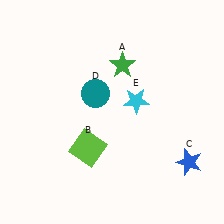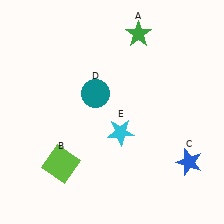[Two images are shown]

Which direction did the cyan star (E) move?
The cyan star (E) moved down.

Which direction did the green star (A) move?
The green star (A) moved up.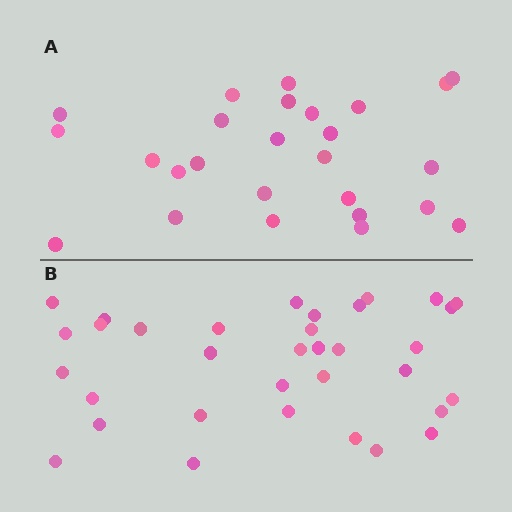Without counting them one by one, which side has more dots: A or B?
Region B (the bottom region) has more dots.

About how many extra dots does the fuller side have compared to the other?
Region B has roughly 8 or so more dots than region A.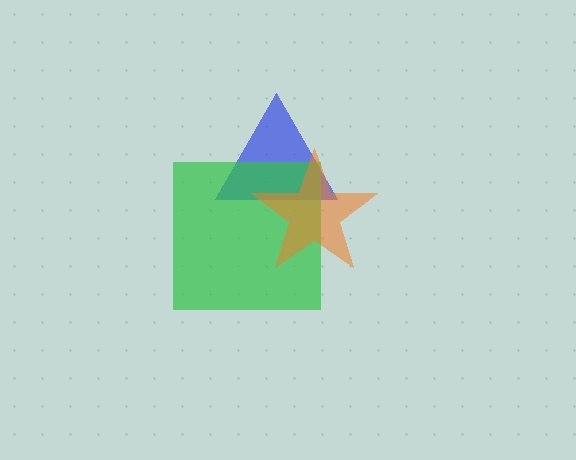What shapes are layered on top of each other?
The layered shapes are: a blue triangle, a green square, an orange star.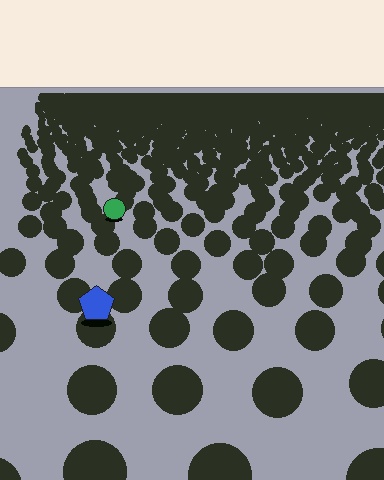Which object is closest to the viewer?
The blue pentagon is closest. The texture marks near it are larger and more spread out.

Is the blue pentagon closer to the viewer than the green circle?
Yes. The blue pentagon is closer — you can tell from the texture gradient: the ground texture is coarser near it.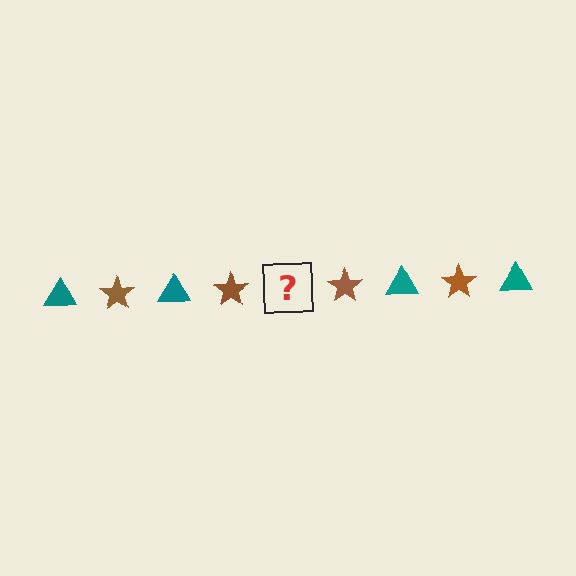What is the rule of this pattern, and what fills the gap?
The rule is that the pattern alternates between teal triangle and brown star. The gap should be filled with a teal triangle.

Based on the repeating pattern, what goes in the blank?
The blank should be a teal triangle.